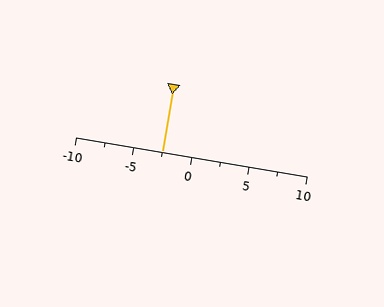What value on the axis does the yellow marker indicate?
The marker indicates approximately -2.5.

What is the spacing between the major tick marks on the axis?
The major ticks are spaced 5 apart.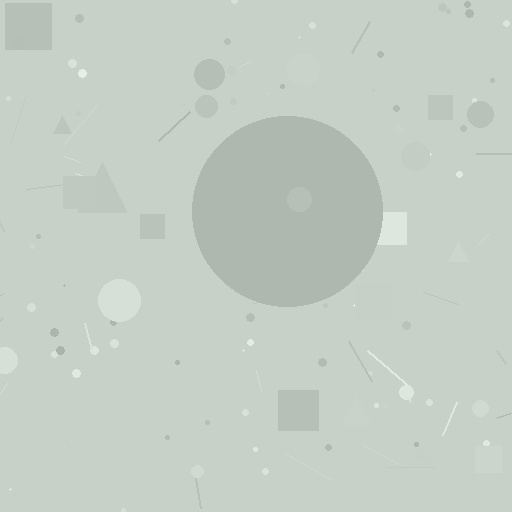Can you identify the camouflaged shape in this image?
The camouflaged shape is a circle.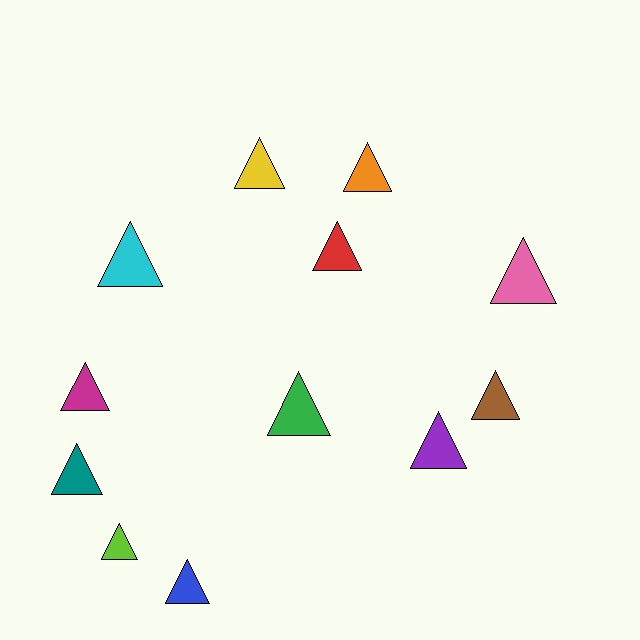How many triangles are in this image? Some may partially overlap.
There are 12 triangles.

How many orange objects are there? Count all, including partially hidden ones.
There is 1 orange object.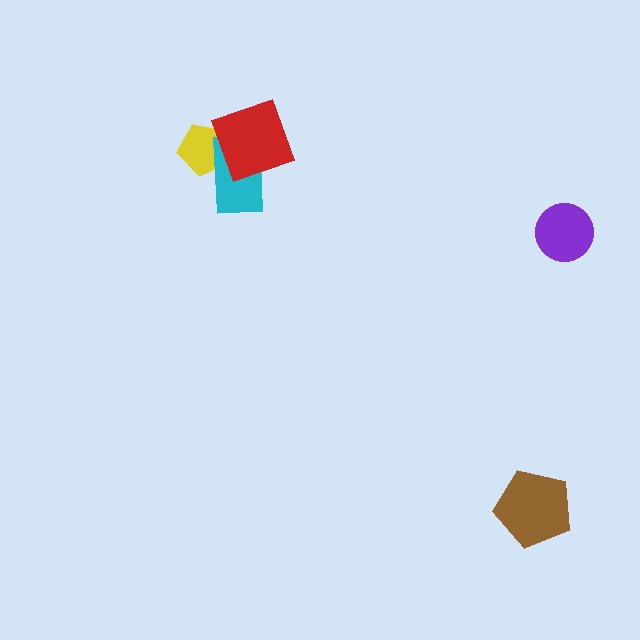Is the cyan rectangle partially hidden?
Yes, it is partially covered by another shape.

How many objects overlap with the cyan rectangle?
2 objects overlap with the cyan rectangle.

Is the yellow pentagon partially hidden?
Yes, it is partially covered by another shape.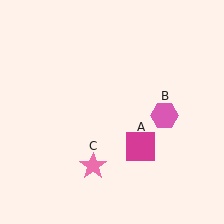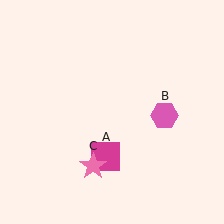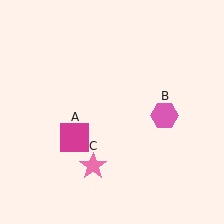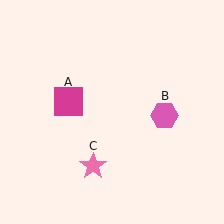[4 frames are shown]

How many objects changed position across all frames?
1 object changed position: magenta square (object A).